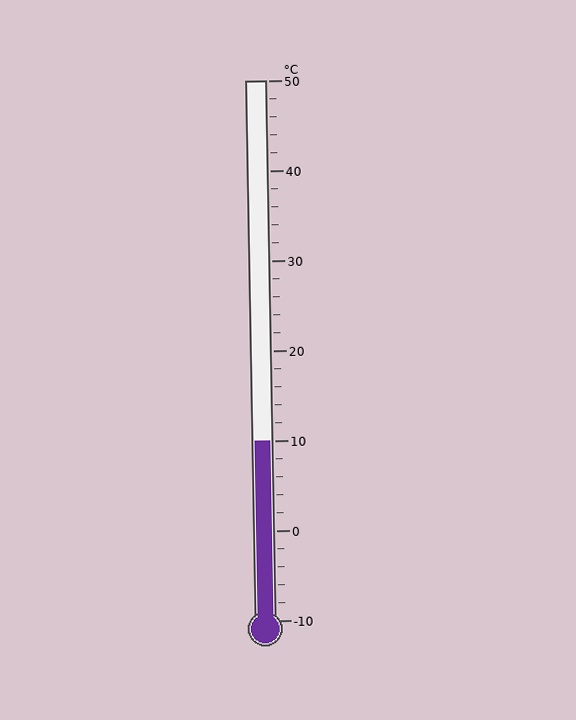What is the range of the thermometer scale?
The thermometer scale ranges from -10°C to 50°C.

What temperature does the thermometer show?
The thermometer shows approximately 10°C.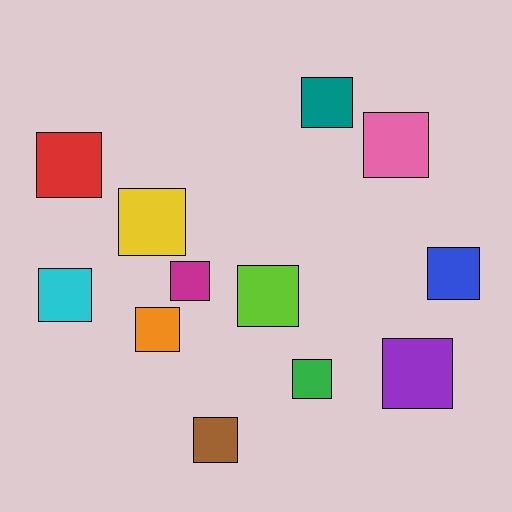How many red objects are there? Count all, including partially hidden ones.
There is 1 red object.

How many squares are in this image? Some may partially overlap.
There are 12 squares.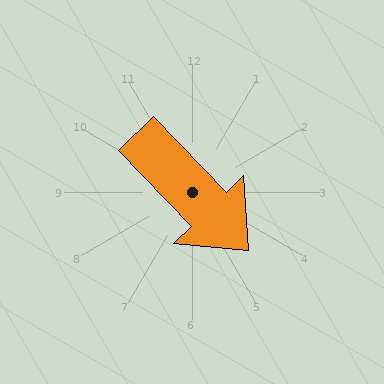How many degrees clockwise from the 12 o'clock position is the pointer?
Approximately 136 degrees.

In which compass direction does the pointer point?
Southeast.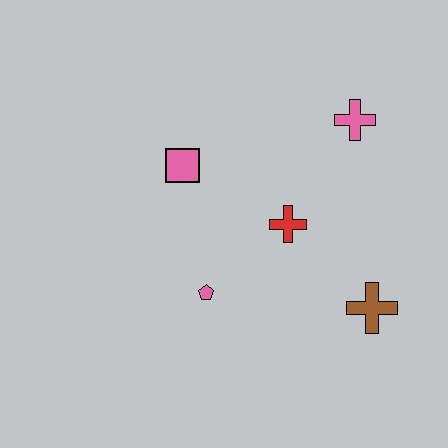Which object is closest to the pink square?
The red cross is closest to the pink square.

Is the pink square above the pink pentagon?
Yes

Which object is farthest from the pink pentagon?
The pink cross is farthest from the pink pentagon.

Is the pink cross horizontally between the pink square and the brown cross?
Yes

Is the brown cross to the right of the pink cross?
Yes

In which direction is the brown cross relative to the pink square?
The brown cross is to the right of the pink square.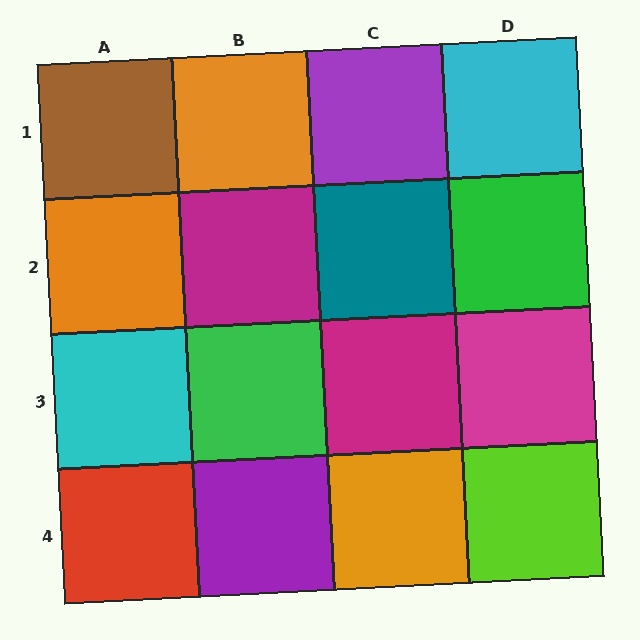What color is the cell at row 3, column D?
Magenta.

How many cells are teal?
1 cell is teal.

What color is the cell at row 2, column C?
Teal.